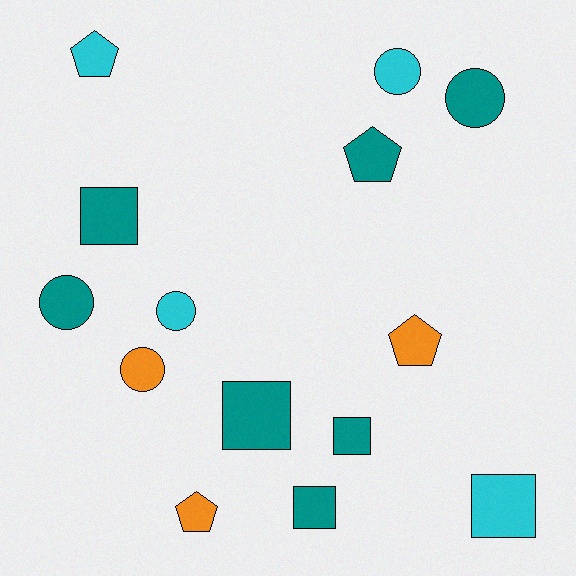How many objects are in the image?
There are 14 objects.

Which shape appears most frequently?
Circle, with 5 objects.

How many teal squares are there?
There are 4 teal squares.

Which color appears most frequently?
Teal, with 7 objects.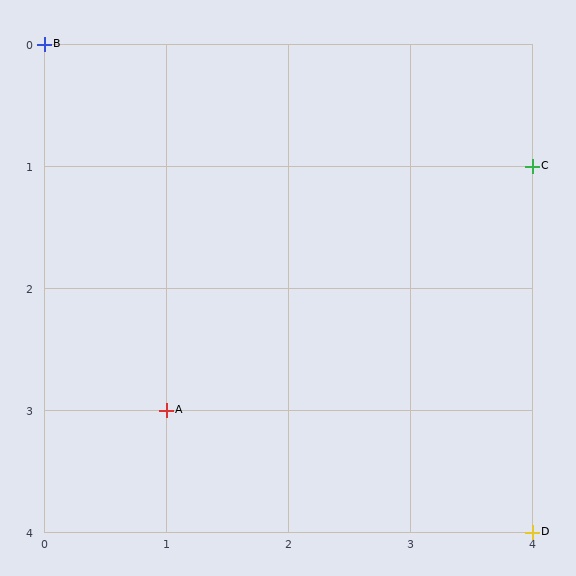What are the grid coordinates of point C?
Point C is at grid coordinates (4, 1).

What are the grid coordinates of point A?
Point A is at grid coordinates (1, 3).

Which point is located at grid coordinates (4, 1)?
Point C is at (4, 1).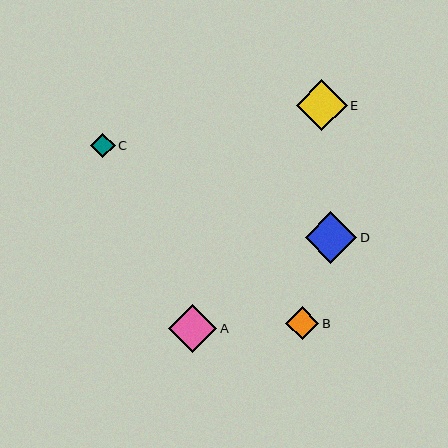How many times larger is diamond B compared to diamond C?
Diamond B is approximately 1.3 times the size of diamond C.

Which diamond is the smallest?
Diamond C is the smallest with a size of approximately 25 pixels.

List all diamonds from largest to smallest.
From largest to smallest: D, E, A, B, C.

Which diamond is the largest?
Diamond D is the largest with a size of approximately 52 pixels.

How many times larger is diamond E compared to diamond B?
Diamond E is approximately 1.5 times the size of diamond B.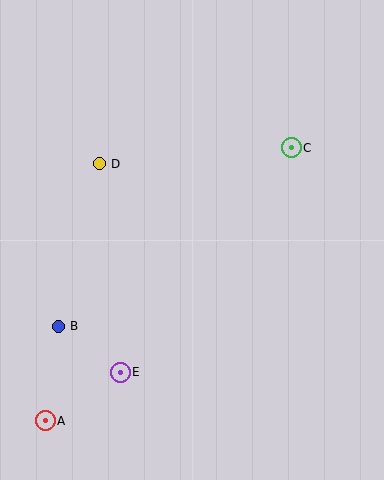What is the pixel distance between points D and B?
The distance between D and B is 168 pixels.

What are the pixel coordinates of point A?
Point A is at (45, 421).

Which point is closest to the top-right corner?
Point C is closest to the top-right corner.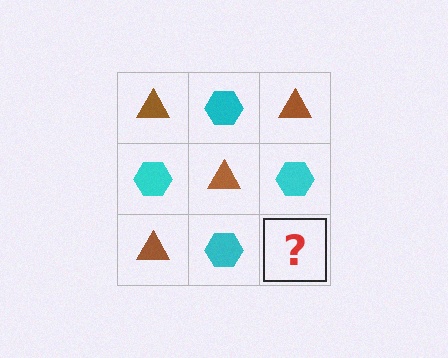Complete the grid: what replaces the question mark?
The question mark should be replaced with a brown triangle.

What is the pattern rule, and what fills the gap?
The rule is that it alternates brown triangle and cyan hexagon in a checkerboard pattern. The gap should be filled with a brown triangle.